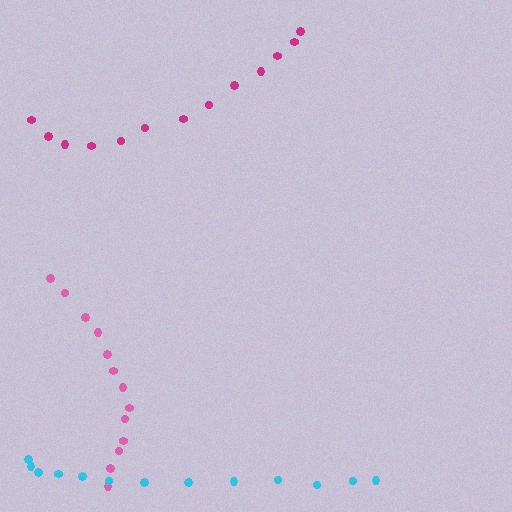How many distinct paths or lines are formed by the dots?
There are 3 distinct paths.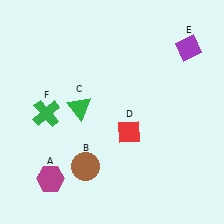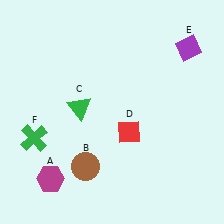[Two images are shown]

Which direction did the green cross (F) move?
The green cross (F) moved down.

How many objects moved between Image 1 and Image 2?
1 object moved between the two images.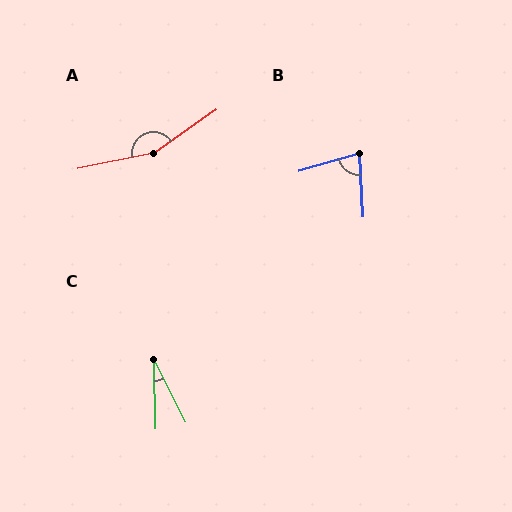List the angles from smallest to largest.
C (26°), B (77°), A (157°).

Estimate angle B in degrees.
Approximately 77 degrees.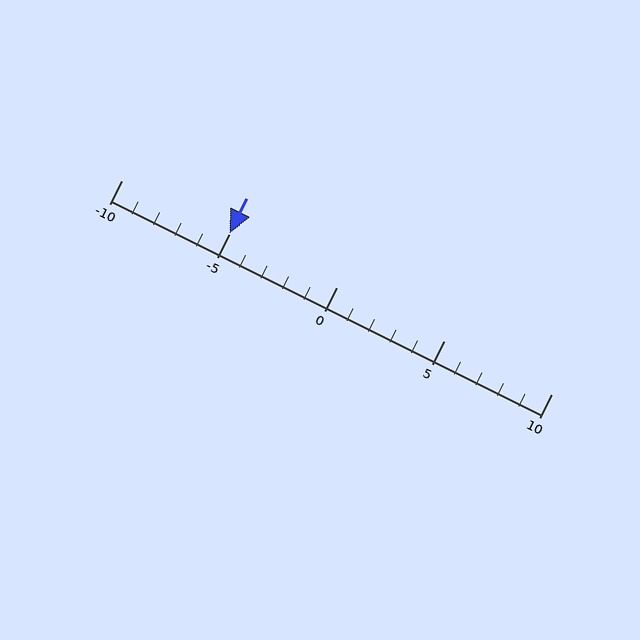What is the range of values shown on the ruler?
The ruler shows values from -10 to 10.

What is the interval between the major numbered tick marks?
The major tick marks are spaced 5 units apart.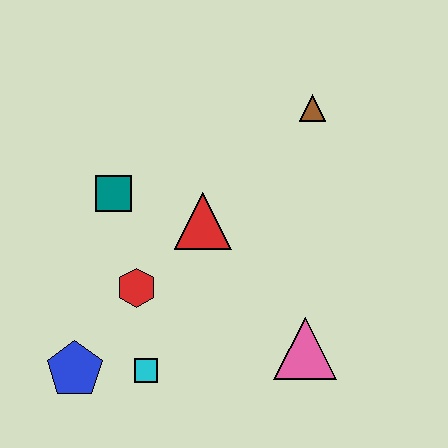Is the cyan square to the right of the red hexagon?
Yes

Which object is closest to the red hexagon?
The cyan square is closest to the red hexagon.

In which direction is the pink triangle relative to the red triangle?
The pink triangle is below the red triangle.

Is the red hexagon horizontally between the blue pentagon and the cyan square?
Yes